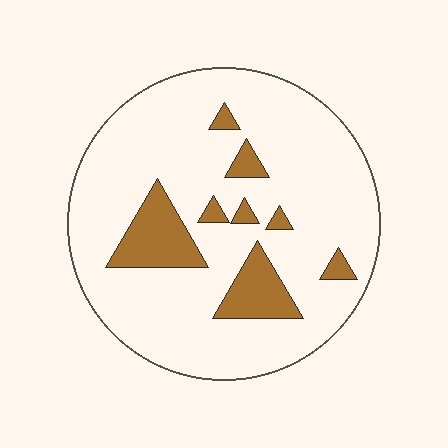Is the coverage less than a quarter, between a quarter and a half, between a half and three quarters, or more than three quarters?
Less than a quarter.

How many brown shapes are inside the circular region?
8.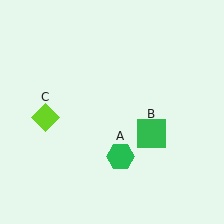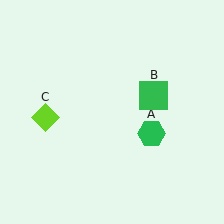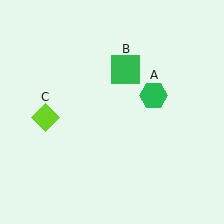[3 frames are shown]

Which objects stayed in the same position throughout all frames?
Lime diamond (object C) remained stationary.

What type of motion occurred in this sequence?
The green hexagon (object A), green square (object B) rotated counterclockwise around the center of the scene.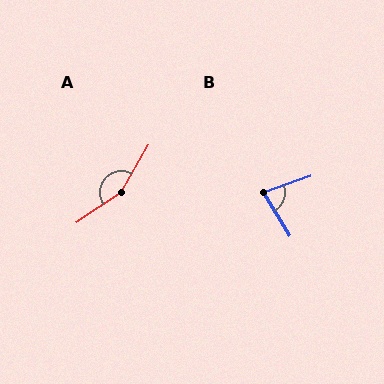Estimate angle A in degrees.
Approximately 153 degrees.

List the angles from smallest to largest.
B (78°), A (153°).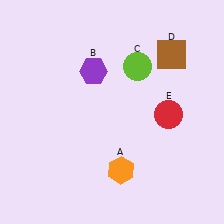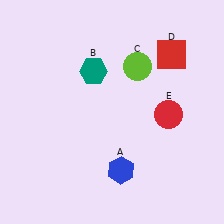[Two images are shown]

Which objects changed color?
A changed from orange to blue. B changed from purple to teal. D changed from brown to red.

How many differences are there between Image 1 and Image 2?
There are 3 differences between the two images.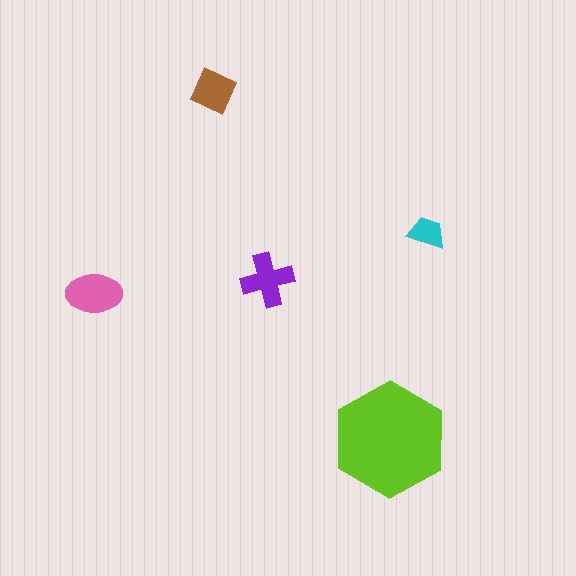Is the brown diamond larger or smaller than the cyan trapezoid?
Larger.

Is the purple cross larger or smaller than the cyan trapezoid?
Larger.